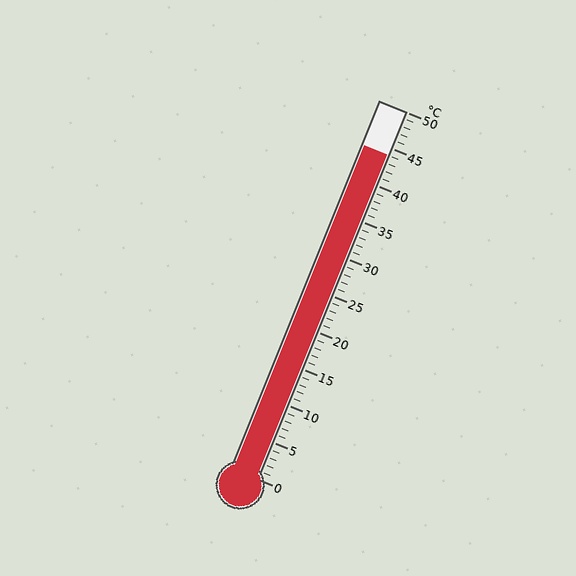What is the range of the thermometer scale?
The thermometer scale ranges from 0°C to 50°C.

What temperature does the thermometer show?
The thermometer shows approximately 44°C.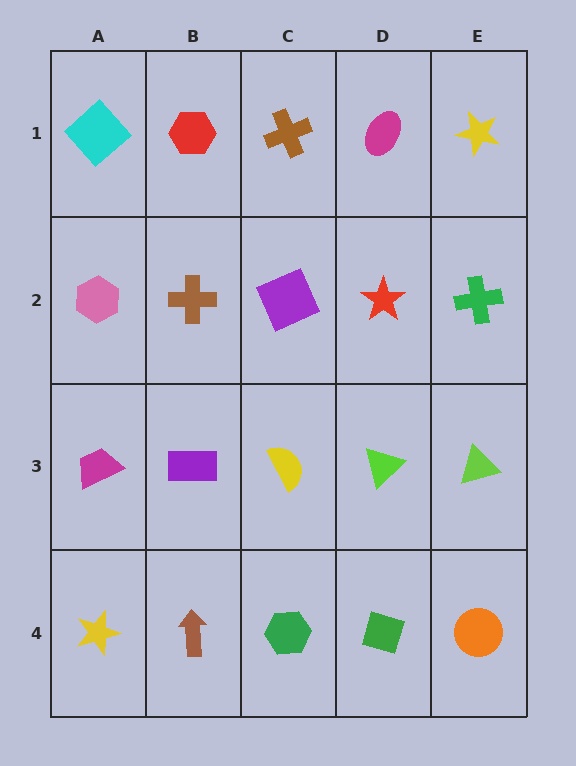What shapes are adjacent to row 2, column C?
A brown cross (row 1, column C), a yellow semicircle (row 3, column C), a brown cross (row 2, column B), a red star (row 2, column D).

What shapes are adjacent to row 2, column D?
A magenta ellipse (row 1, column D), a lime triangle (row 3, column D), a purple square (row 2, column C), a green cross (row 2, column E).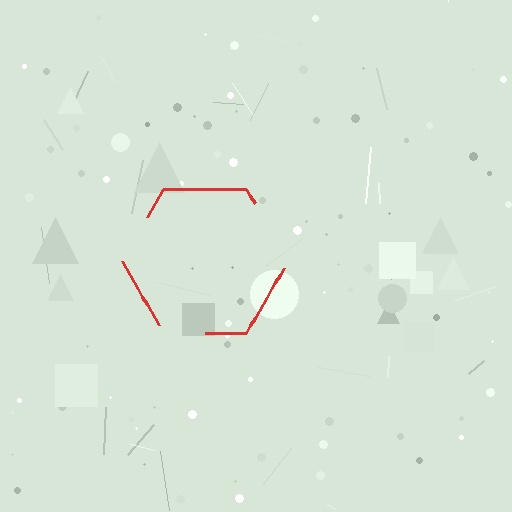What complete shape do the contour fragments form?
The contour fragments form a hexagon.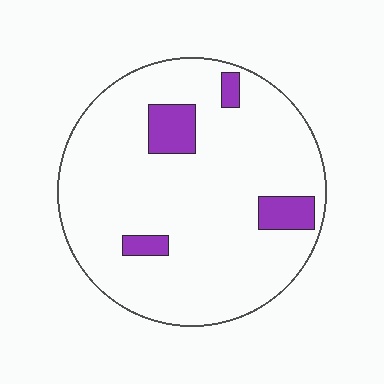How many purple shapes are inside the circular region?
4.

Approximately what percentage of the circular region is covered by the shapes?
Approximately 10%.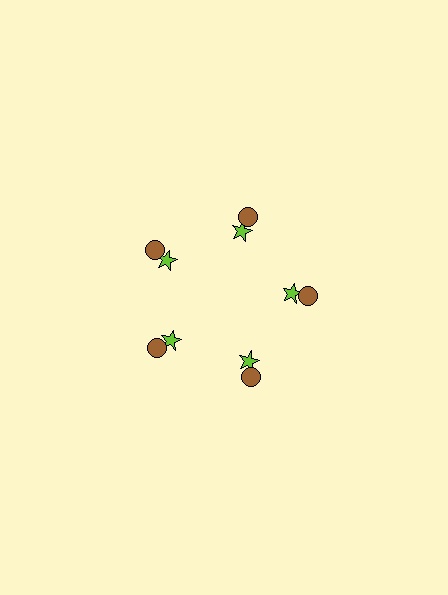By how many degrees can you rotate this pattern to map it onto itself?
The pattern maps onto itself every 72 degrees of rotation.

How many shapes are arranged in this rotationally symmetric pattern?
There are 10 shapes, arranged in 5 groups of 2.